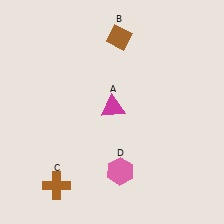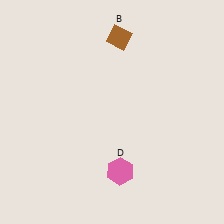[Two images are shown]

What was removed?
The magenta triangle (A), the brown cross (C) were removed in Image 2.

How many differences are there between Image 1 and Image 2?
There are 2 differences between the two images.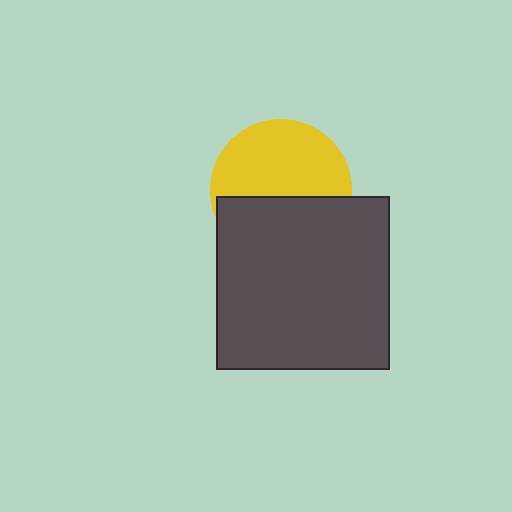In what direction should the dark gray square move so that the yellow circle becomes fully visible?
The dark gray square should move down. That is the shortest direction to clear the overlap and leave the yellow circle fully visible.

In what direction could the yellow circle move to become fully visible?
The yellow circle could move up. That would shift it out from behind the dark gray square entirely.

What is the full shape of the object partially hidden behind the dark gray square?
The partially hidden object is a yellow circle.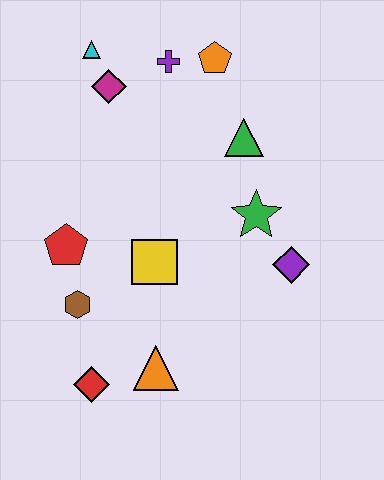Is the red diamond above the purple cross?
No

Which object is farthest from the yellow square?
The cyan triangle is farthest from the yellow square.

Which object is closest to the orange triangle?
The red diamond is closest to the orange triangle.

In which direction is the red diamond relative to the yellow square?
The red diamond is below the yellow square.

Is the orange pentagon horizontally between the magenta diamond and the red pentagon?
No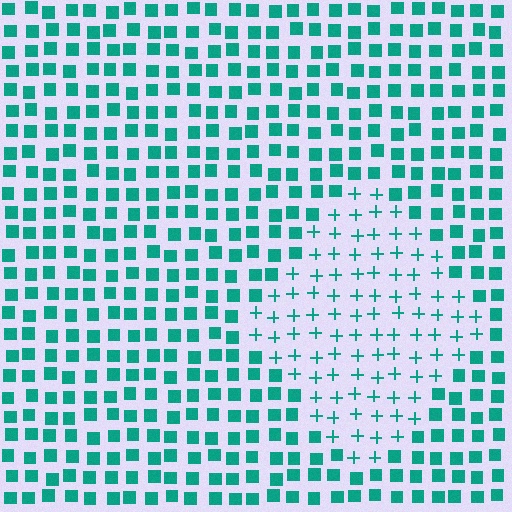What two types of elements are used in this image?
The image uses plus signs inside the diamond region and squares outside it.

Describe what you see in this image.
The image is filled with small teal elements arranged in a uniform grid. A diamond-shaped region contains plus signs, while the surrounding area contains squares. The boundary is defined purely by the change in element shape.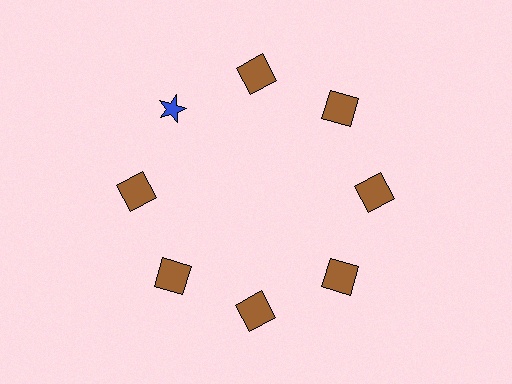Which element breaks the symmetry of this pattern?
The blue star at roughly the 10 o'clock position breaks the symmetry. All other shapes are brown squares.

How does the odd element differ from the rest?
It differs in both color (blue instead of brown) and shape (star instead of square).